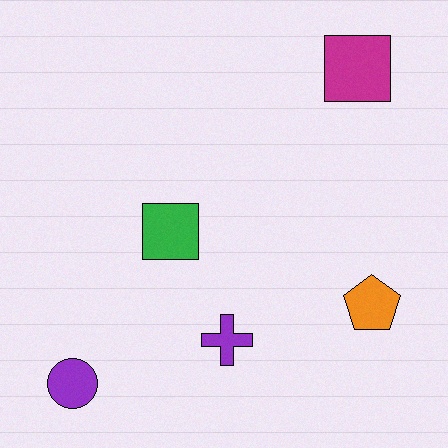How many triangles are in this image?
There are no triangles.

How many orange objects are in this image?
There is 1 orange object.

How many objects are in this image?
There are 5 objects.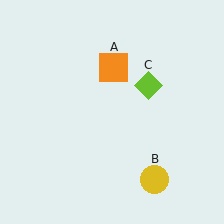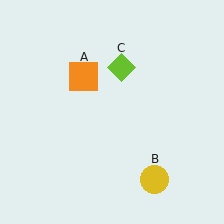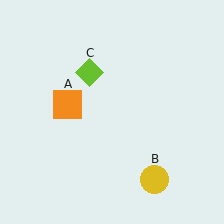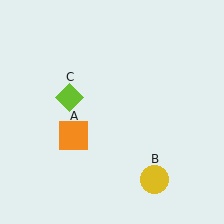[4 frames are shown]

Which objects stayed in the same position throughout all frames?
Yellow circle (object B) remained stationary.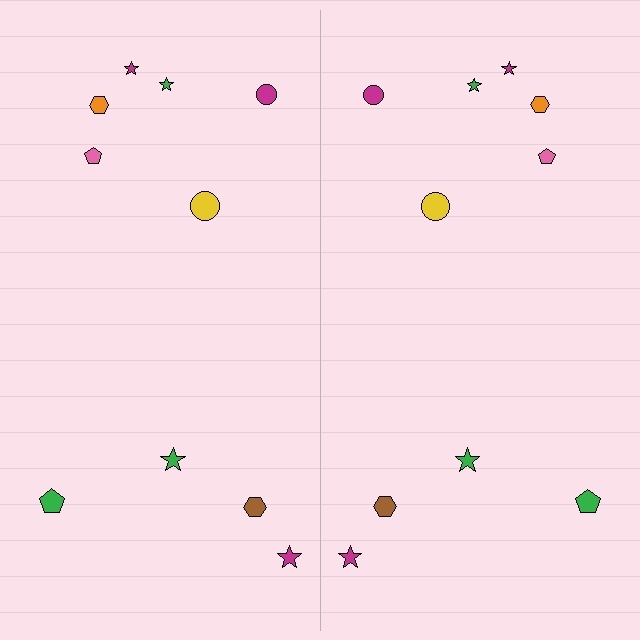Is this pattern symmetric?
Yes, this pattern has bilateral (reflection) symmetry.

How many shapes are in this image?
There are 20 shapes in this image.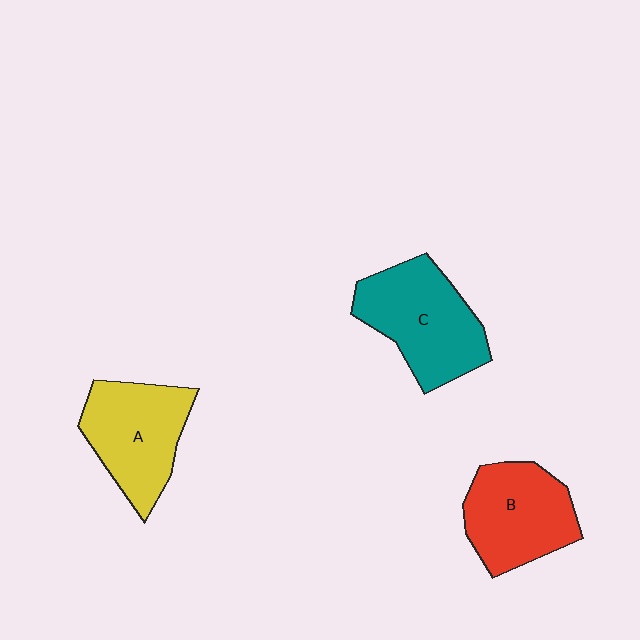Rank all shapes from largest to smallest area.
From largest to smallest: C (teal), A (yellow), B (red).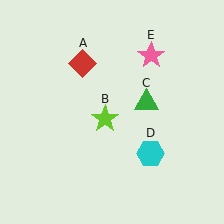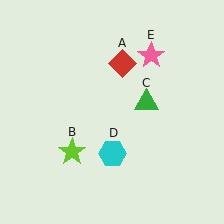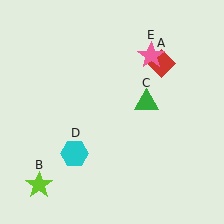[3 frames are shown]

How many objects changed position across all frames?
3 objects changed position: red diamond (object A), lime star (object B), cyan hexagon (object D).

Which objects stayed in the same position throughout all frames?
Green triangle (object C) and pink star (object E) remained stationary.